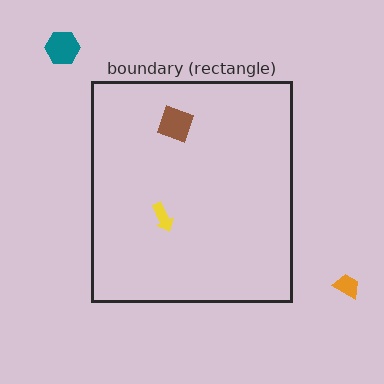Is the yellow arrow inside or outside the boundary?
Inside.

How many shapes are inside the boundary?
2 inside, 2 outside.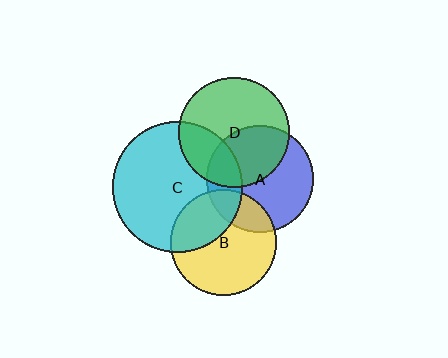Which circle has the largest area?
Circle C (cyan).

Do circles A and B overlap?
Yes.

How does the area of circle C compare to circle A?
Approximately 1.5 times.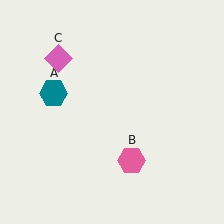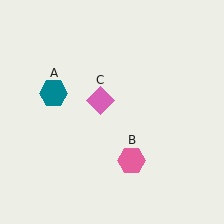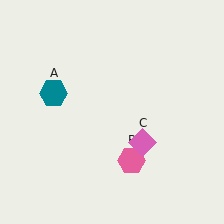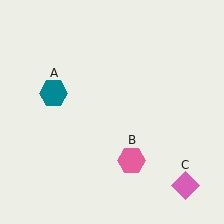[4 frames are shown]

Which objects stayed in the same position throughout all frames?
Teal hexagon (object A) and pink hexagon (object B) remained stationary.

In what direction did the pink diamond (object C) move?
The pink diamond (object C) moved down and to the right.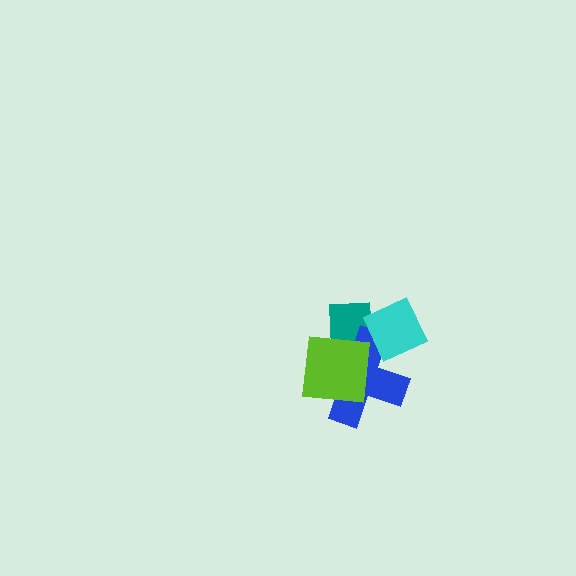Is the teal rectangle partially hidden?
Yes, it is partially covered by another shape.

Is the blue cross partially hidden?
Yes, it is partially covered by another shape.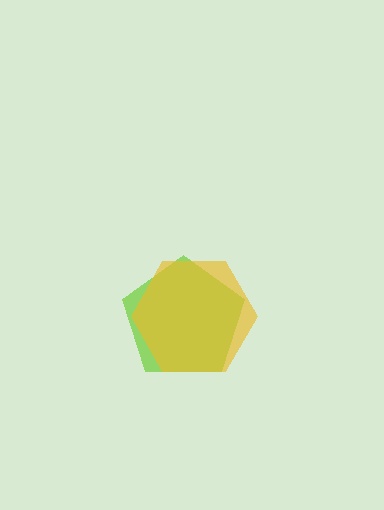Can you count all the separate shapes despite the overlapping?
Yes, there are 2 separate shapes.